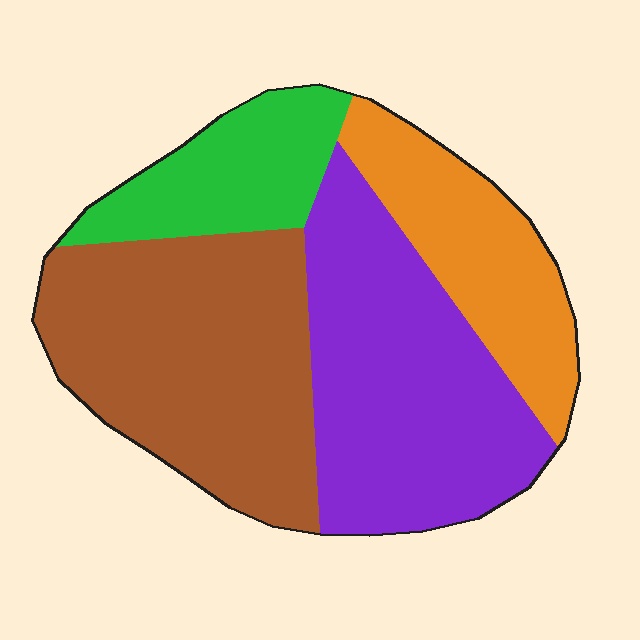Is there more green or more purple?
Purple.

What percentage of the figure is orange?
Orange covers 18% of the figure.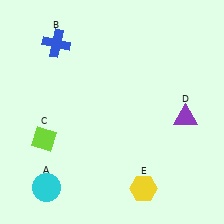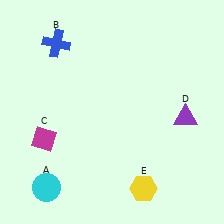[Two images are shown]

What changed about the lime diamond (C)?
In Image 1, C is lime. In Image 2, it changed to magenta.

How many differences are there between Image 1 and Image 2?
There is 1 difference between the two images.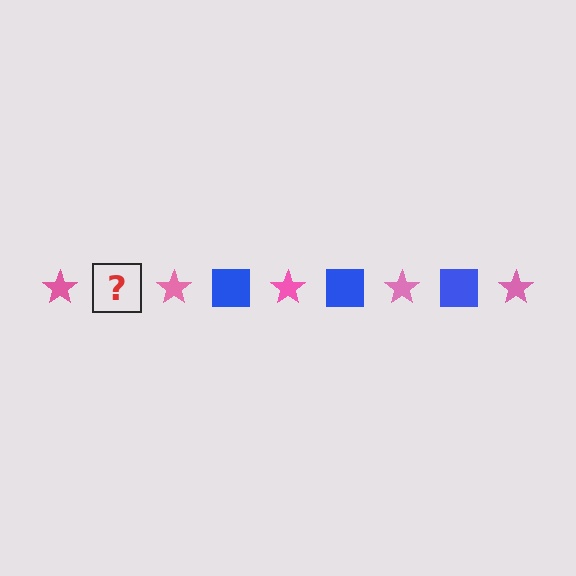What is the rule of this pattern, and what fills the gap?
The rule is that the pattern alternates between pink star and blue square. The gap should be filled with a blue square.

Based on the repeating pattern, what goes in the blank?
The blank should be a blue square.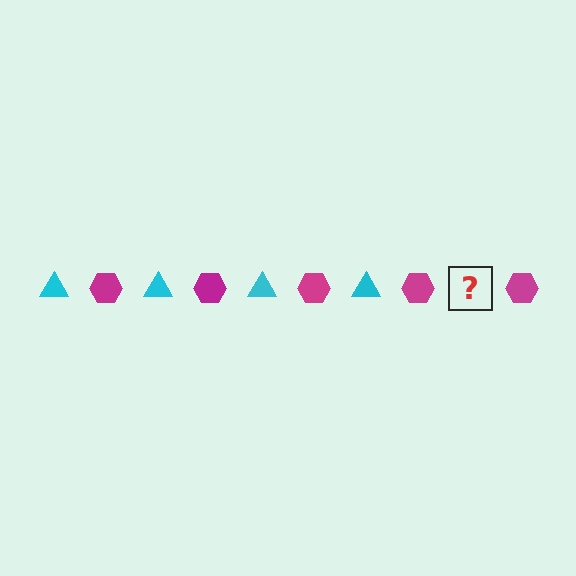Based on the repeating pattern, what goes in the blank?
The blank should be a cyan triangle.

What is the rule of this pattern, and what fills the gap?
The rule is that the pattern alternates between cyan triangle and magenta hexagon. The gap should be filled with a cyan triangle.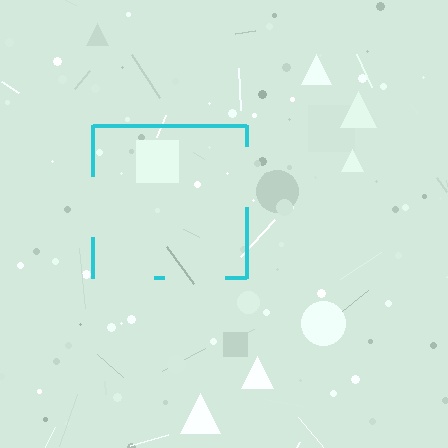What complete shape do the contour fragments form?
The contour fragments form a square.